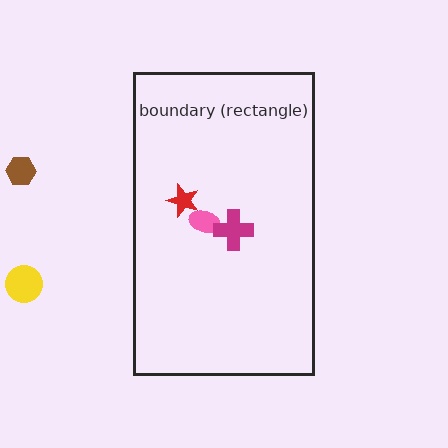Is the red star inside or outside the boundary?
Inside.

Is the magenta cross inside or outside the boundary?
Inside.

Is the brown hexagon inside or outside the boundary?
Outside.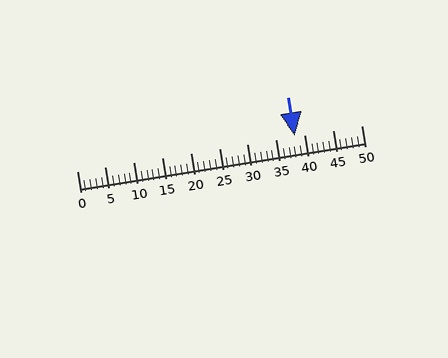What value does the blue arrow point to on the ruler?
The blue arrow points to approximately 38.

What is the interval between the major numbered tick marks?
The major tick marks are spaced 5 units apart.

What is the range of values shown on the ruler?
The ruler shows values from 0 to 50.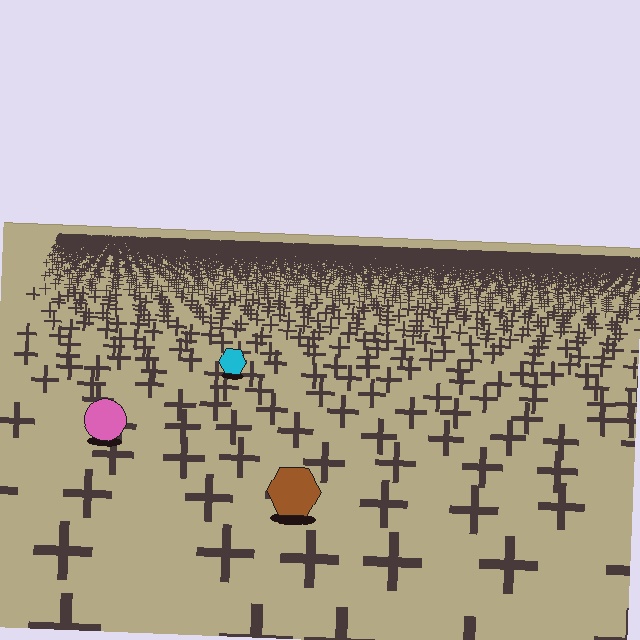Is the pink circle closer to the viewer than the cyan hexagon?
Yes. The pink circle is closer — you can tell from the texture gradient: the ground texture is coarser near it.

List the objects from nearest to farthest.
From nearest to farthest: the brown hexagon, the pink circle, the cyan hexagon.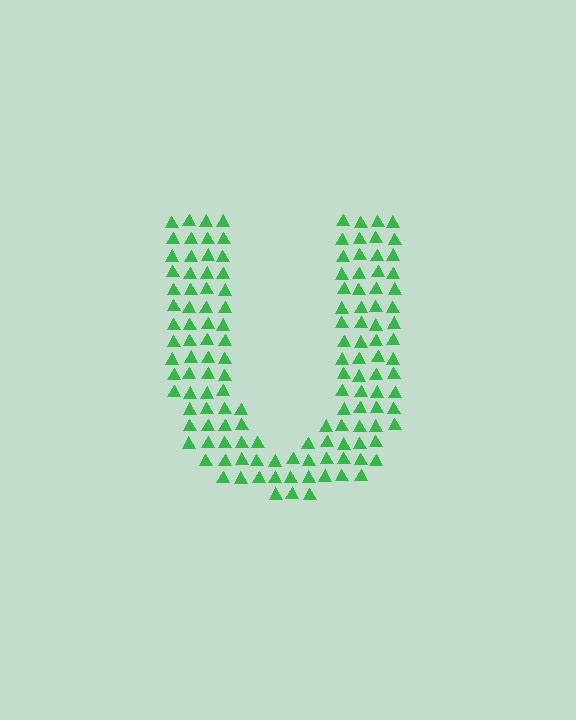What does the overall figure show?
The overall figure shows the letter U.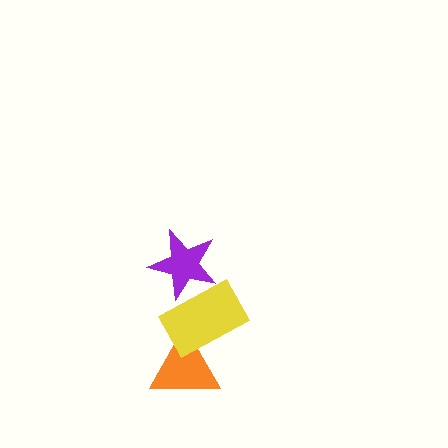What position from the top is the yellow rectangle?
The yellow rectangle is 2nd from the top.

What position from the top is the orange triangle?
The orange triangle is 3rd from the top.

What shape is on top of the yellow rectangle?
The purple star is on top of the yellow rectangle.